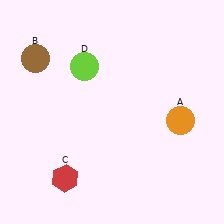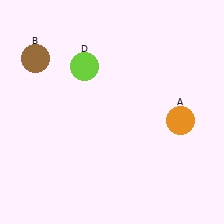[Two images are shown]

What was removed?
The red hexagon (C) was removed in Image 2.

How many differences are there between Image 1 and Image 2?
There is 1 difference between the two images.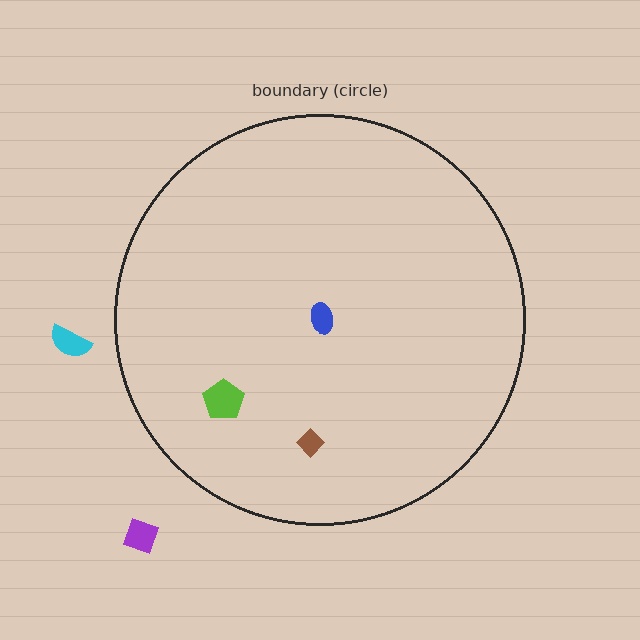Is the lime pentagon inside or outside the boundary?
Inside.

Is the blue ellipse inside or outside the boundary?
Inside.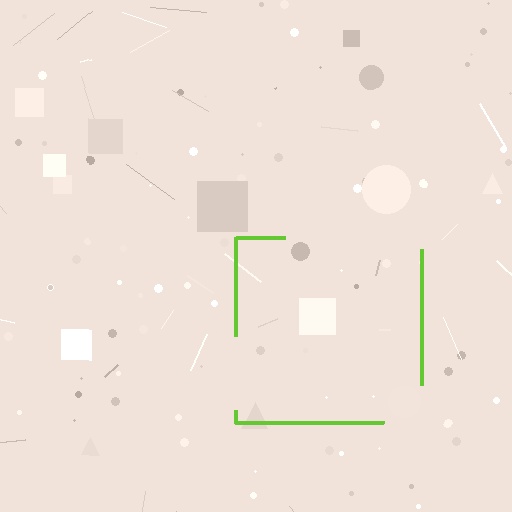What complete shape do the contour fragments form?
The contour fragments form a square.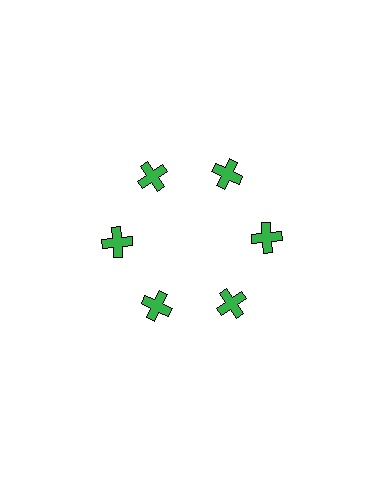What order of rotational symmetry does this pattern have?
This pattern has 6-fold rotational symmetry.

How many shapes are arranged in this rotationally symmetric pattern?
There are 6 shapes, arranged in 6 groups of 1.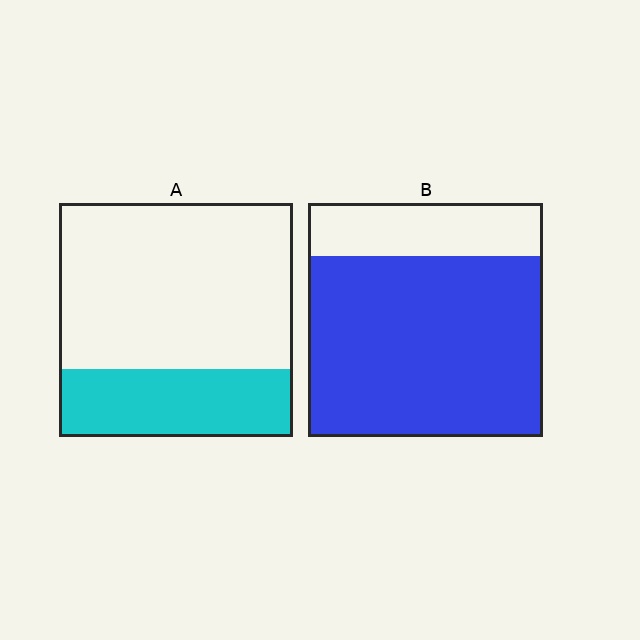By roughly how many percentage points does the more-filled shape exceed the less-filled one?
By roughly 50 percentage points (B over A).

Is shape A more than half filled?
No.